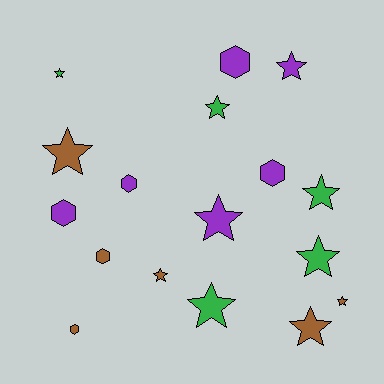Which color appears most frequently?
Brown, with 6 objects.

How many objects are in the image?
There are 17 objects.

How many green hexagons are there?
There are no green hexagons.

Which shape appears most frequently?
Star, with 11 objects.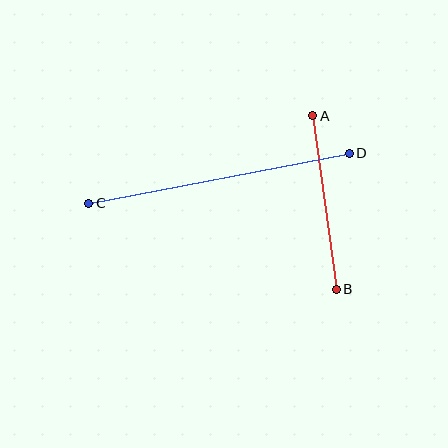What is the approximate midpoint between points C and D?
The midpoint is at approximately (219, 178) pixels.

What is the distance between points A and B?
The distance is approximately 175 pixels.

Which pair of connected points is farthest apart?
Points C and D are farthest apart.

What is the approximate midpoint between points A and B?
The midpoint is at approximately (325, 202) pixels.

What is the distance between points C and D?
The distance is approximately 265 pixels.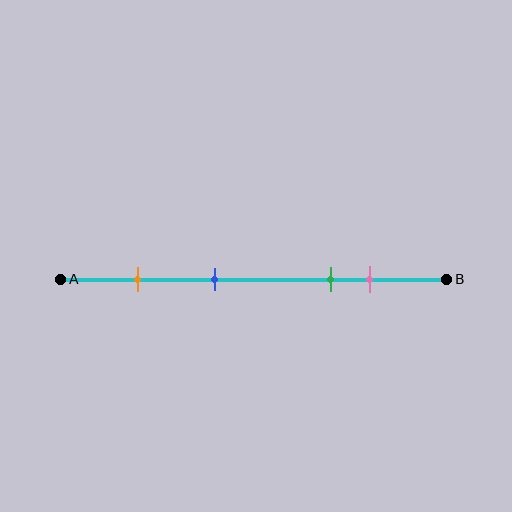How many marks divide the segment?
There are 4 marks dividing the segment.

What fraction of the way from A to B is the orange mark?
The orange mark is approximately 20% (0.2) of the way from A to B.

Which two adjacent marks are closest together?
The green and pink marks are the closest adjacent pair.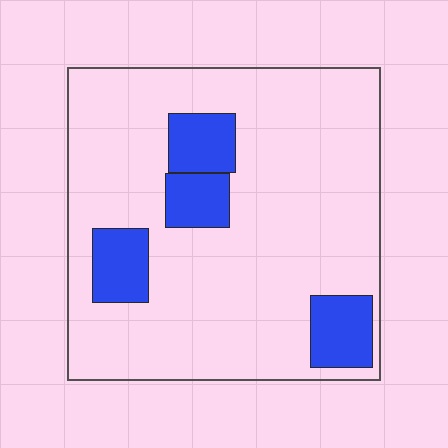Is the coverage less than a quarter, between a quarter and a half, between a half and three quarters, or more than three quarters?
Less than a quarter.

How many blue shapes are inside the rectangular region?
4.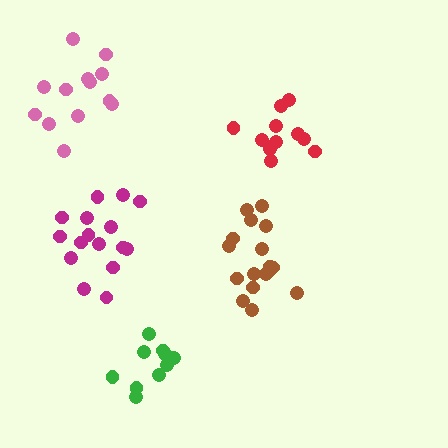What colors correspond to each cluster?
The clusters are colored: red, brown, green, magenta, pink.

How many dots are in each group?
Group 1: 11 dots, Group 2: 17 dots, Group 3: 11 dots, Group 4: 16 dots, Group 5: 13 dots (68 total).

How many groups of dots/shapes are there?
There are 5 groups.